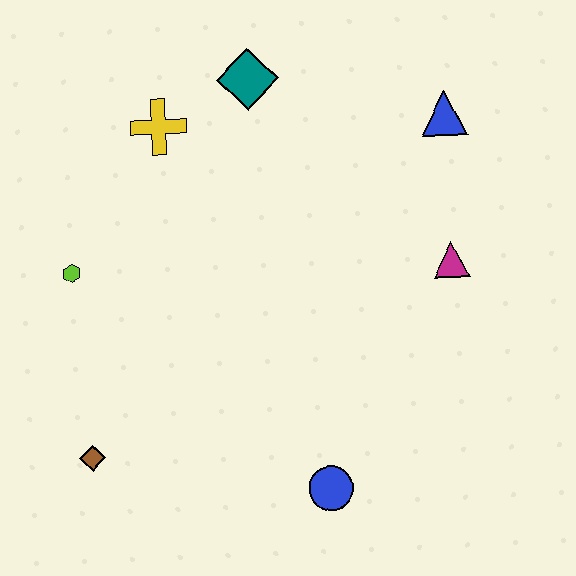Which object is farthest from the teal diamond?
The blue circle is farthest from the teal diamond.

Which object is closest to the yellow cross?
The teal diamond is closest to the yellow cross.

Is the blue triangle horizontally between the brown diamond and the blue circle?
No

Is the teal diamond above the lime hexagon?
Yes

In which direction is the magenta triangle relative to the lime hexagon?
The magenta triangle is to the right of the lime hexagon.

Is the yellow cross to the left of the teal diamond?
Yes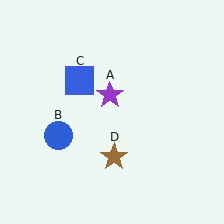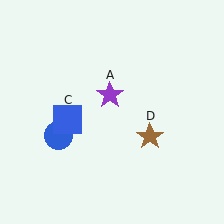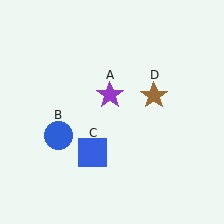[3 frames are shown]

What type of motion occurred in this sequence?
The blue square (object C), brown star (object D) rotated counterclockwise around the center of the scene.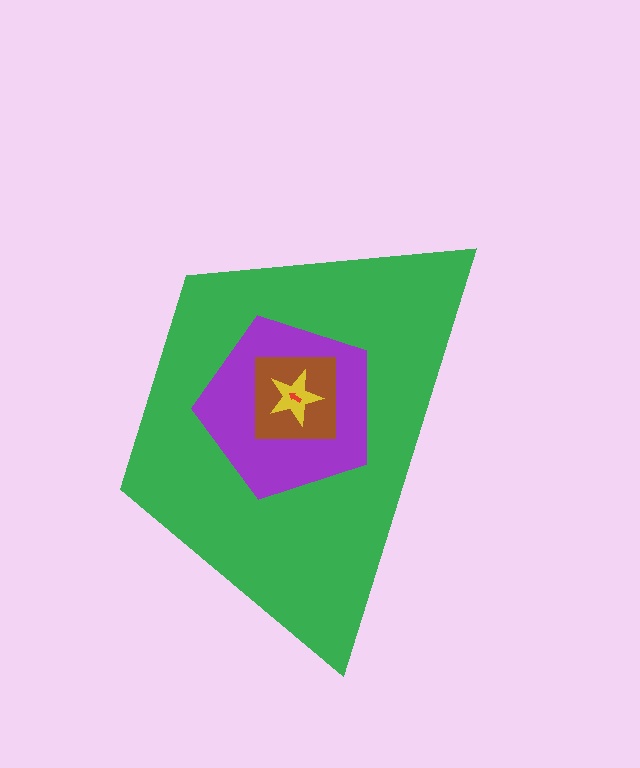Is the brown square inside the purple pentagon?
Yes.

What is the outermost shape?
The green trapezoid.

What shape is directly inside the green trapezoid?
The purple pentagon.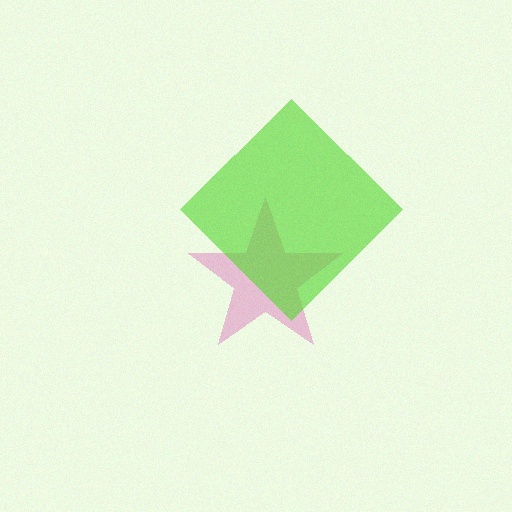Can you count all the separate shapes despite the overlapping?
Yes, there are 2 separate shapes.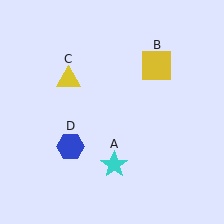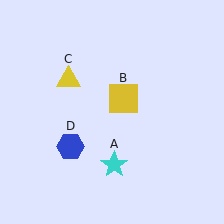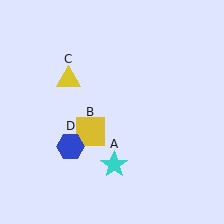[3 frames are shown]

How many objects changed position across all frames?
1 object changed position: yellow square (object B).